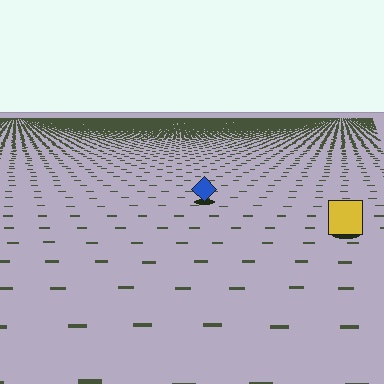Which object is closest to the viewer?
The yellow square is closest. The texture marks near it are larger and more spread out.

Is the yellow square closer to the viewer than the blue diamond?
Yes. The yellow square is closer — you can tell from the texture gradient: the ground texture is coarser near it.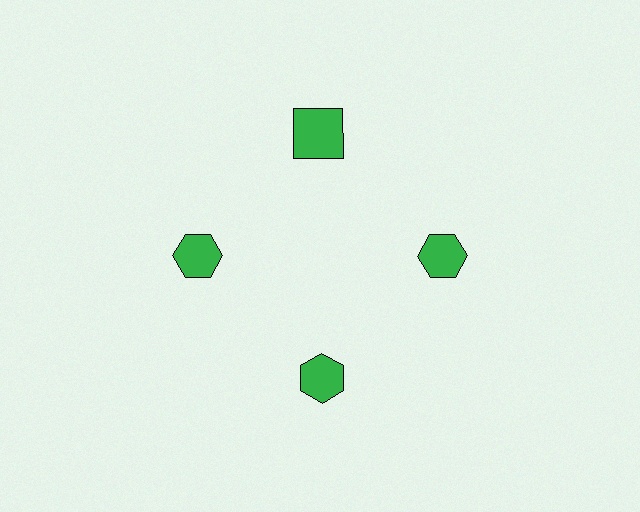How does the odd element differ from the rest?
It has a different shape: square instead of hexagon.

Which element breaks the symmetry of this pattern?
The green square at roughly the 12 o'clock position breaks the symmetry. All other shapes are green hexagons.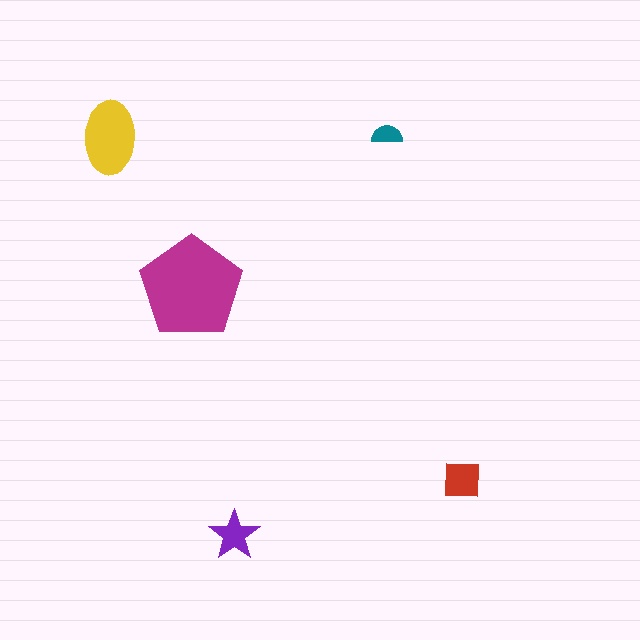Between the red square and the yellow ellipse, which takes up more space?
The yellow ellipse.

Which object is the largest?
The magenta pentagon.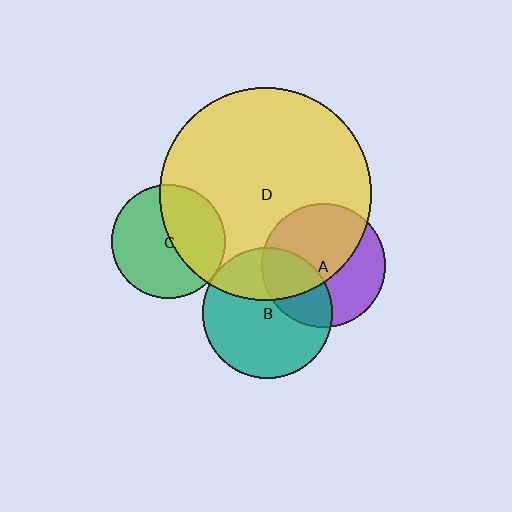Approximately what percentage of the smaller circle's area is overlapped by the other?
Approximately 60%.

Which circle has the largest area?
Circle D (yellow).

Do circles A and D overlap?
Yes.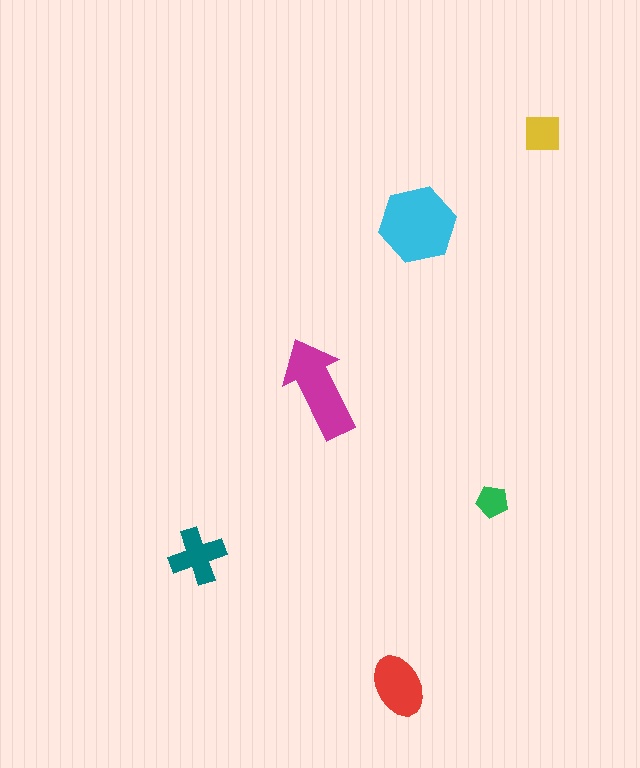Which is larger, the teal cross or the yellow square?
The teal cross.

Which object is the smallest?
The green pentagon.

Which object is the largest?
The cyan hexagon.